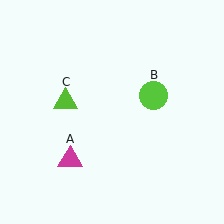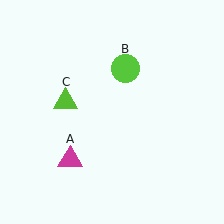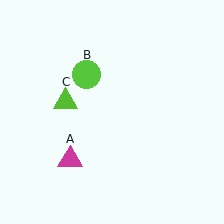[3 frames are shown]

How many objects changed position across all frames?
1 object changed position: lime circle (object B).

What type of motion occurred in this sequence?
The lime circle (object B) rotated counterclockwise around the center of the scene.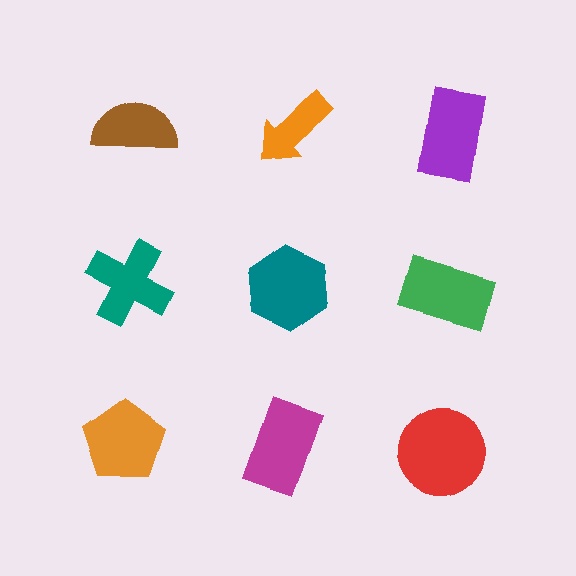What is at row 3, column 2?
A magenta rectangle.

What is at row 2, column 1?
A teal cross.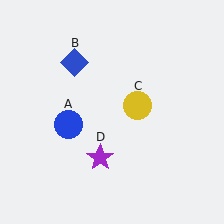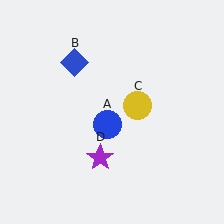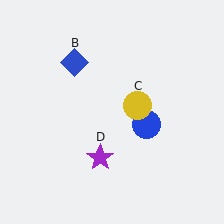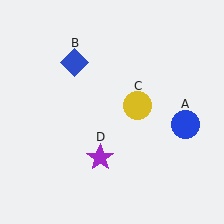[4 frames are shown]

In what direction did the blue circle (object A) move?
The blue circle (object A) moved right.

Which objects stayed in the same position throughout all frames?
Blue diamond (object B) and yellow circle (object C) and purple star (object D) remained stationary.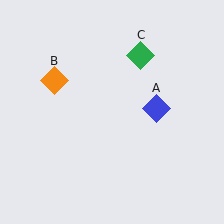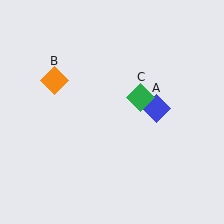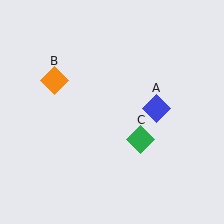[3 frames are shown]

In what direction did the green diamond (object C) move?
The green diamond (object C) moved down.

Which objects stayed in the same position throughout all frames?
Blue diamond (object A) and orange diamond (object B) remained stationary.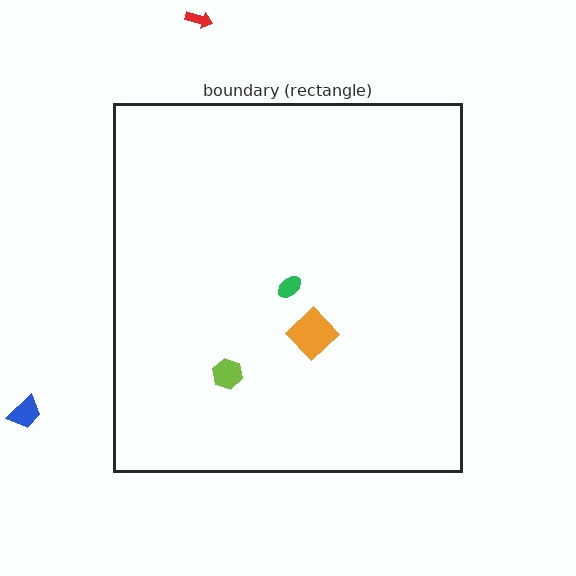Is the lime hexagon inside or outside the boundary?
Inside.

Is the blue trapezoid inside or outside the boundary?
Outside.